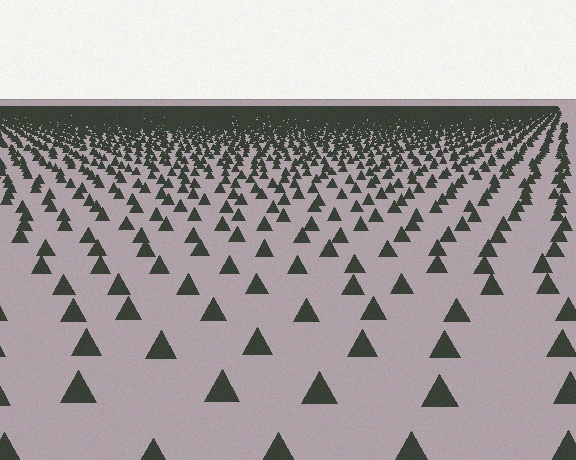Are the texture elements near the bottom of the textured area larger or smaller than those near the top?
Larger. Near the bottom, elements are closer to the viewer and appear at a bigger on-screen size.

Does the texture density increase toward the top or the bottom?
Density increases toward the top.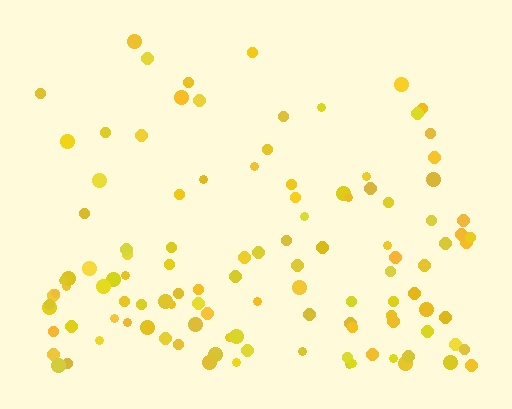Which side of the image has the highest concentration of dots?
The bottom.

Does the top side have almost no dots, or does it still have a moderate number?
Still a moderate number, just noticeably fewer than the bottom.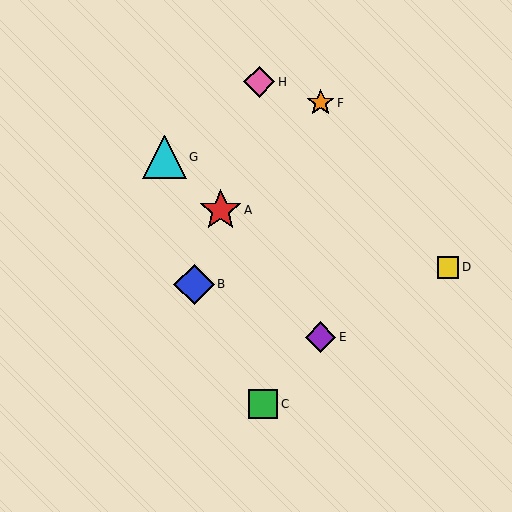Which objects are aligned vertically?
Objects E, F are aligned vertically.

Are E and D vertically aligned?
No, E is at x≈321 and D is at x≈448.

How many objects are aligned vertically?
2 objects (E, F) are aligned vertically.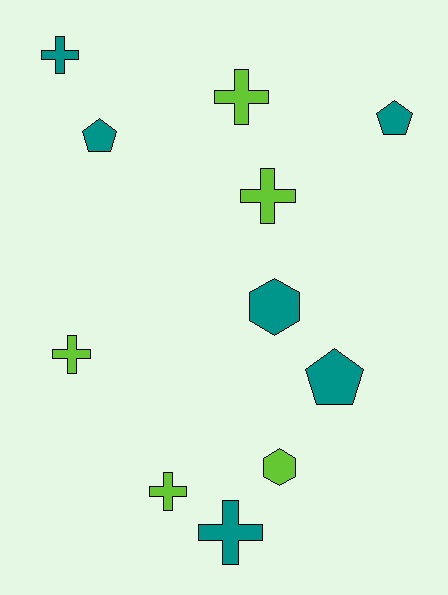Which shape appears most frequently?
Cross, with 6 objects.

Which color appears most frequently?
Teal, with 6 objects.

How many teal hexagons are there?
There is 1 teal hexagon.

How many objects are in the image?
There are 11 objects.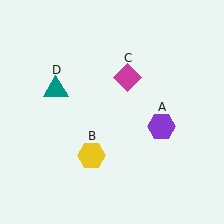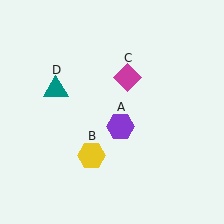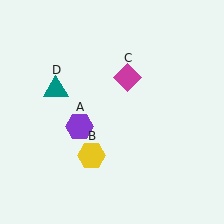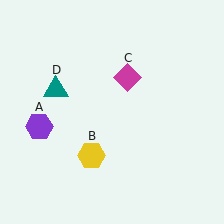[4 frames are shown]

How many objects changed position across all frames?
1 object changed position: purple hexagon (object A).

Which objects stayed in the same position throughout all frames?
Yellow hexagon (object B) and magenta diamond (object C) and teal triangle (object D) remained stationary.